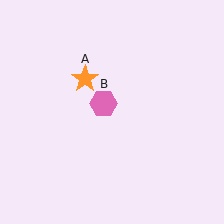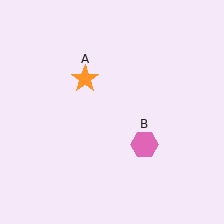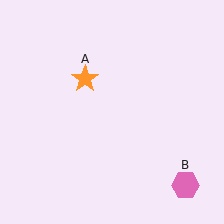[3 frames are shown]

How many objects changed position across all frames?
1 object changed position: pink hexagon (object B).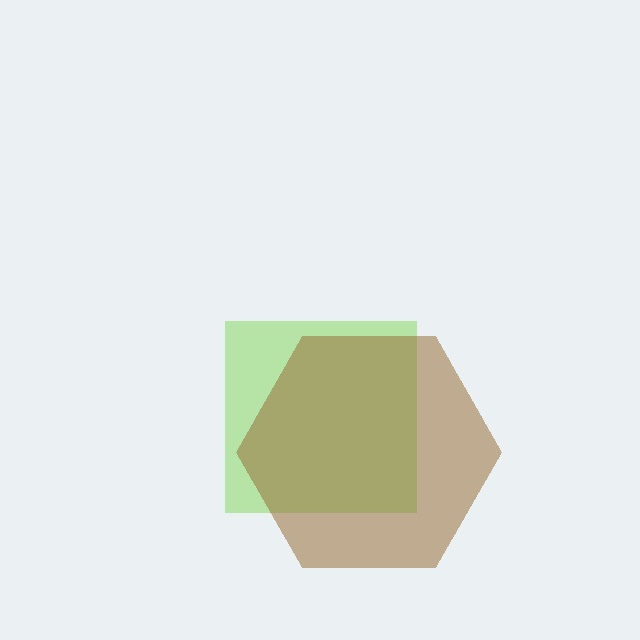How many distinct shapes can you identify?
There are 2 distinct shapes: a lime square, a brown hexagon.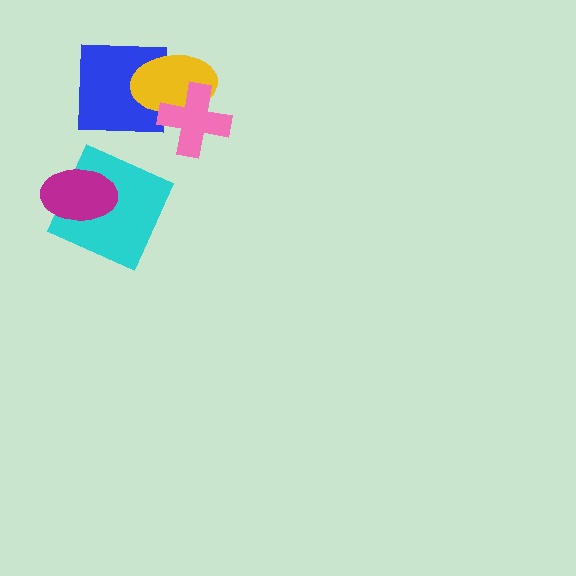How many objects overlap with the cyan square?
1 object overlaps with the cyan square.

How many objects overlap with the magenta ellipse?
1 object overlaps with the magenta ellipse.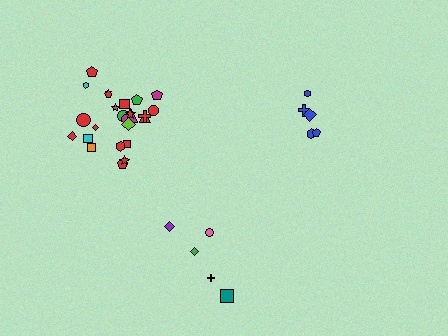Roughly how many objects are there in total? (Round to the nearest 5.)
Roughly 35 objects in total.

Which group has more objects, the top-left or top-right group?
The top-left group.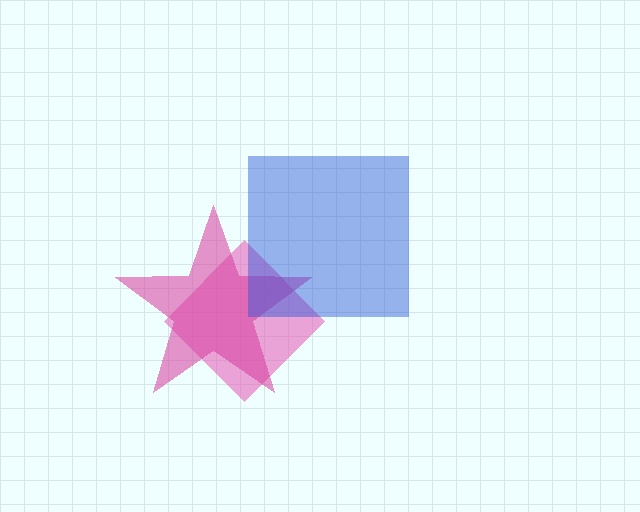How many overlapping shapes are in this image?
There are 3 overlapping shapes in the image.